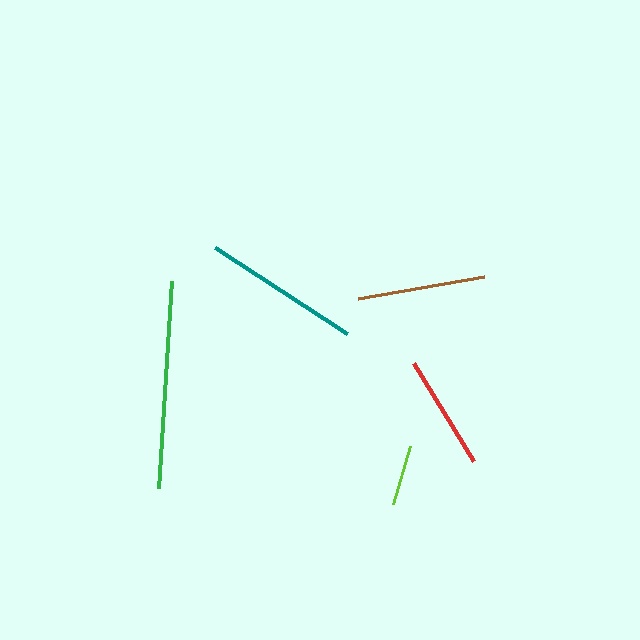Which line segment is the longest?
The green line is the longest at approximately 208 pixels.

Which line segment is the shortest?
The lime line is the shortest at approximately 61 pixels.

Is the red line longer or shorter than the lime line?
The red line is longer than the lime line.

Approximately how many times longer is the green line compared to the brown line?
The green line is approximately 1.6 times the length of the brown line.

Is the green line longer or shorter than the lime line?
The green line is longer than the lime line.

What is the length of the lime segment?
The lime segment is approximately 61 pixels long.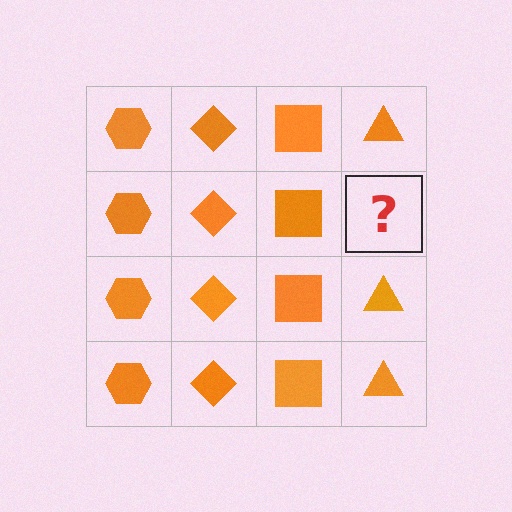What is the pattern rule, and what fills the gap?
The rule is that each column has a consistent shape. The gap should be filled with an orange triangle.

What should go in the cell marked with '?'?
The missing cell should contain an orange triangle.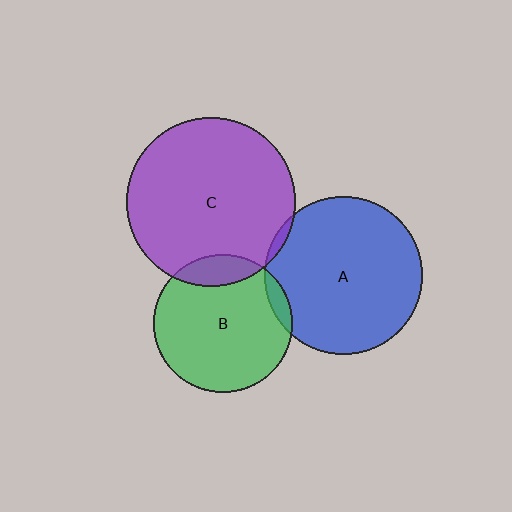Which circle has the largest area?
Circle C (purple).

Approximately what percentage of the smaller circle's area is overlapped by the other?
Approximately 15%.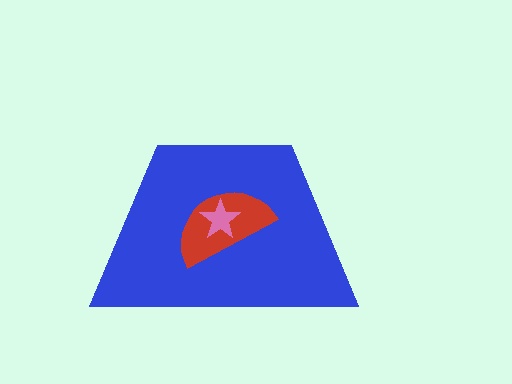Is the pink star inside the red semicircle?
Yes.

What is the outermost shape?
The blue trapezoid.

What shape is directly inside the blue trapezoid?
The red semicircle.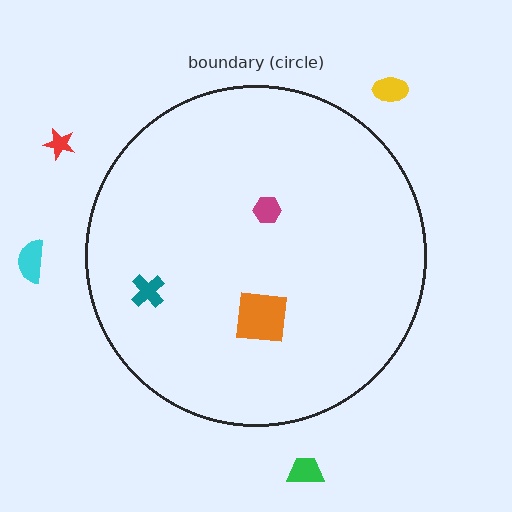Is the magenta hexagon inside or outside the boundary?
Inside.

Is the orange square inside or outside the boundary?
Inside.